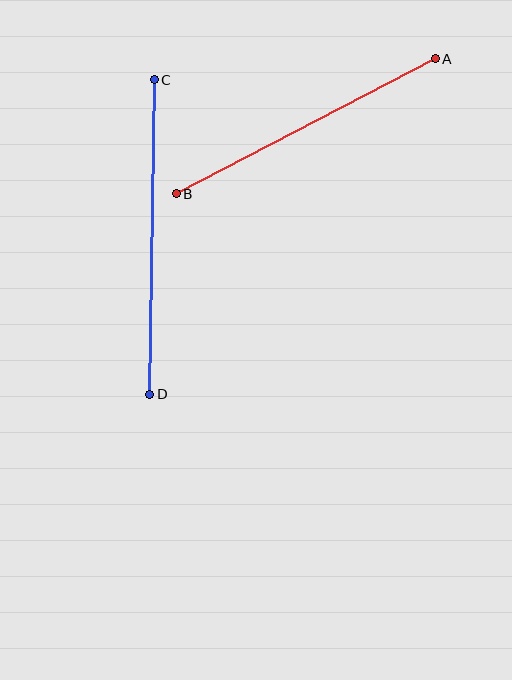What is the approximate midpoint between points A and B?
The midpoint is at approximately (306, 126) pixels.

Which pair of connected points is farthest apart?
Points C and D are farthest apart.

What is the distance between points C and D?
The distance is approximately 314 pixels.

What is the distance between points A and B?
The distance is approximately 292 pixels.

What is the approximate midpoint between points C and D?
The midpoint is at approximately (152, 237) pixels.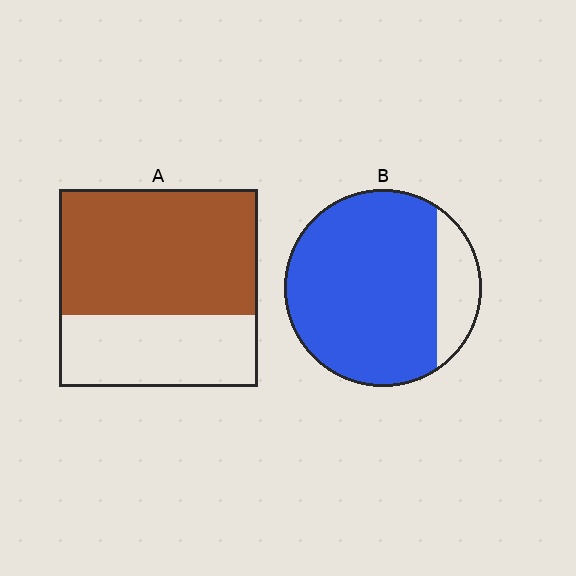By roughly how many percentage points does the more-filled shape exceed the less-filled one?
By roughly 20 percentage points (B over A).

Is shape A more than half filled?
Yes.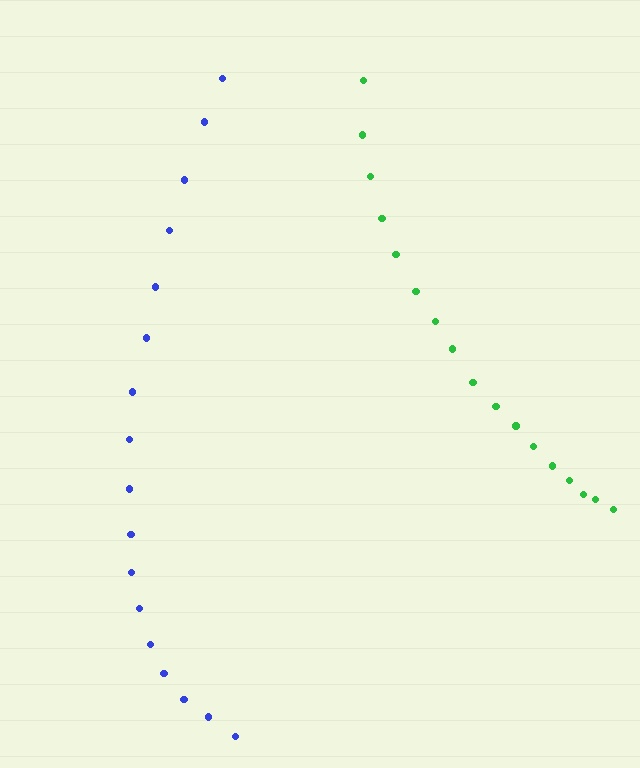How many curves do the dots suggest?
There are 2 distinct paths.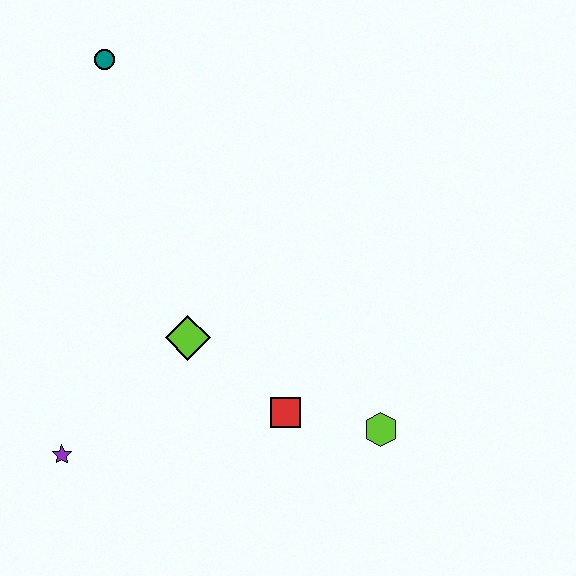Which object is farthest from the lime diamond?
The teal circle is farthest from the lime diamond.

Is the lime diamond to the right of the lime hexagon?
No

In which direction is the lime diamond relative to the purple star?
The lime diamond is to the right of the purple star.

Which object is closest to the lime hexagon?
The red square is closest to the lime hexagon.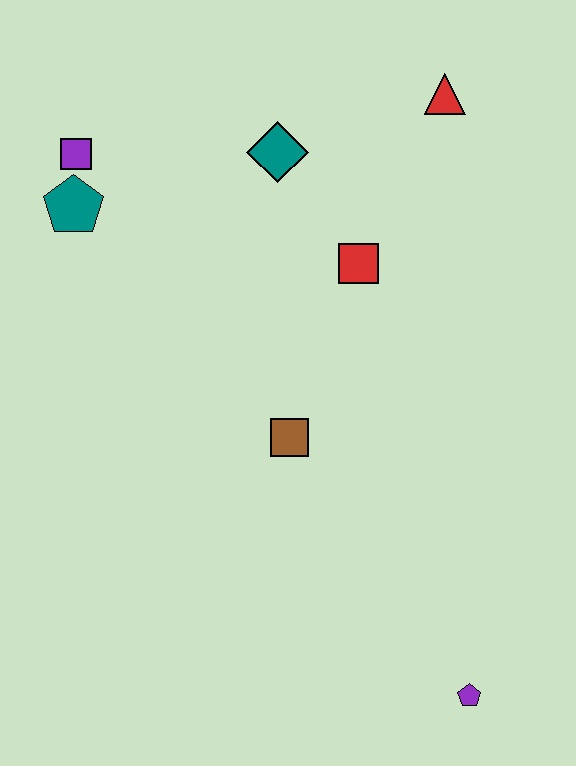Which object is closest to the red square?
The teal diamond is closest to the red square.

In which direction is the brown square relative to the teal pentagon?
The brown square is below the teal pentagon.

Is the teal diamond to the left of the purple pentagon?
Yes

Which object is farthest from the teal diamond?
The purple pentagon is farthest from the teal diamond.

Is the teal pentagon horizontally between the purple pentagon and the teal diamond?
No